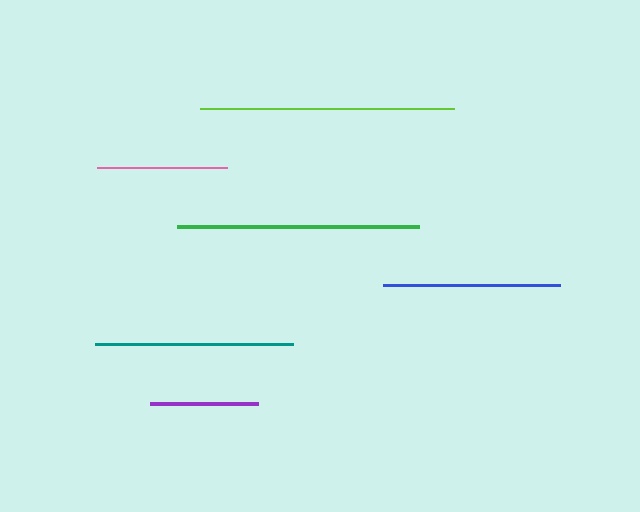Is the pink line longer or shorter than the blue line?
The blue line is longer than the pink line.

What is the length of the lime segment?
The lime segment is approximately 254 pixels long.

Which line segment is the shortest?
The purple line is the shortest at approximately 108 pixels.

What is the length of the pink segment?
The pink segment is approximately 130 pixels long.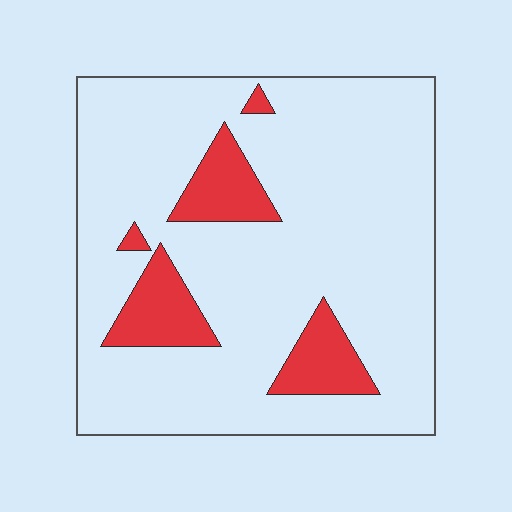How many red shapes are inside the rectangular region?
5.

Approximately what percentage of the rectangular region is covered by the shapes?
Approximately 15%.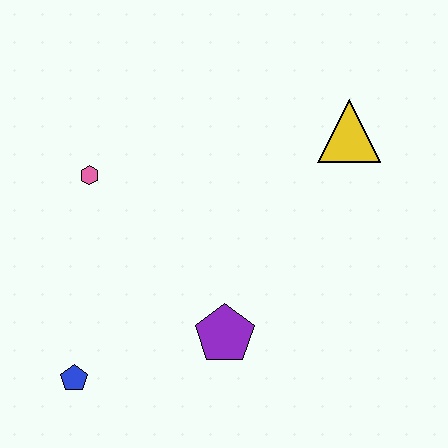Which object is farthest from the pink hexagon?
The yellow triangle is farthest from the pink hexagon.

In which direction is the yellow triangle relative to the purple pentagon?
The yellow triangle is above the purple pentagon.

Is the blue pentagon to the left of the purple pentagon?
Yes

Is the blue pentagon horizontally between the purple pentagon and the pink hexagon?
No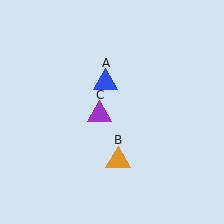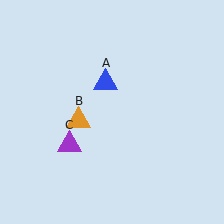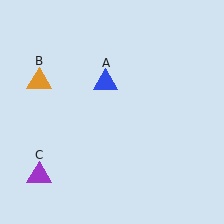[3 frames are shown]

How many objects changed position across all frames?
2 objects changed position: orange triangle (object B), purple triangle (object C).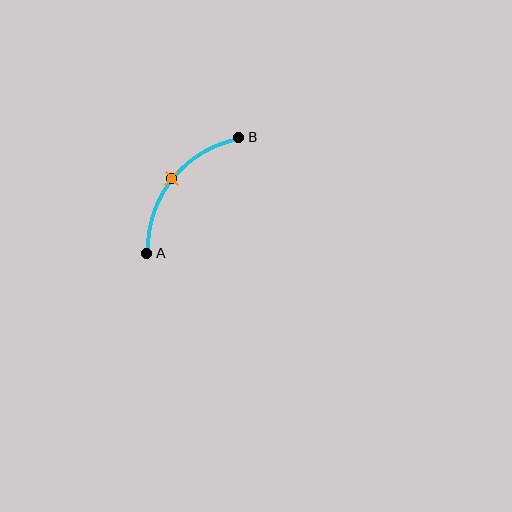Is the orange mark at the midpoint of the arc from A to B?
Yes. The orange mark lies on the arc at equal arc-length from both A and B — it is the arc midpoint.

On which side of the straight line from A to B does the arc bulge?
The arc bulges above and to the left of the straight line connecting A and B.